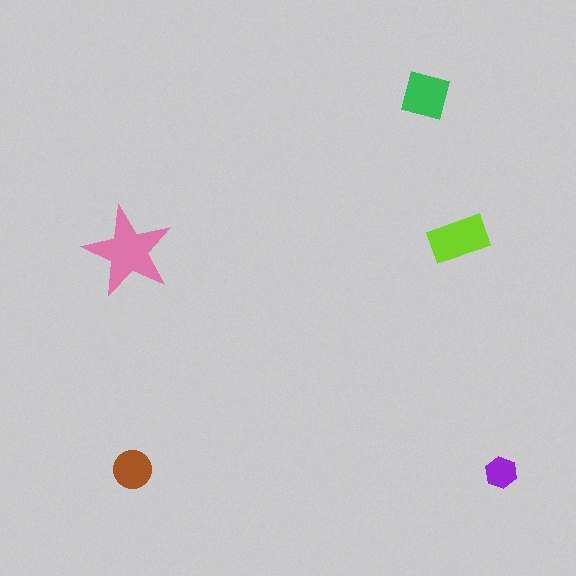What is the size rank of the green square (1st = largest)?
3rd.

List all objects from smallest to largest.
The purple hexagon, the brown circle, the green square, the lime rectangle, the pink star.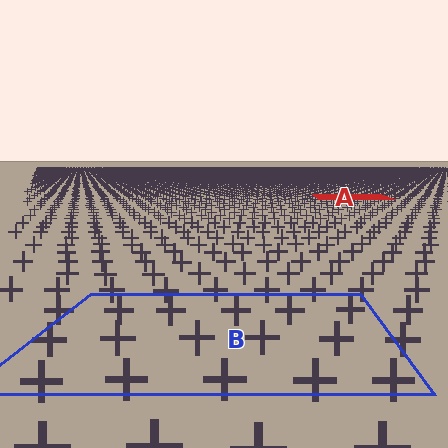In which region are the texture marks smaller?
The texture marks are smaller in region A, because it is farther away.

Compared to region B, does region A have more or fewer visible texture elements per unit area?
Region A has more texture elements per unit area — they are packed more densely because it is farther away.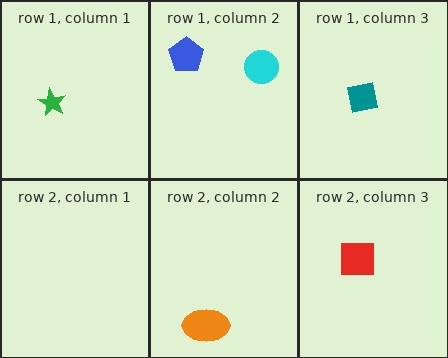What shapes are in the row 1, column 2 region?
The cyan circle, the blue pentagon.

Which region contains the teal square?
The row 1, column 3 region.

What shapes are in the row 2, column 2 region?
The orange ellipse.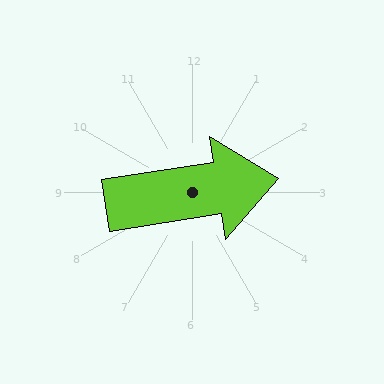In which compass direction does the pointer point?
East.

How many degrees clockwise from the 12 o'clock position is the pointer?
Approximately 81 degrees.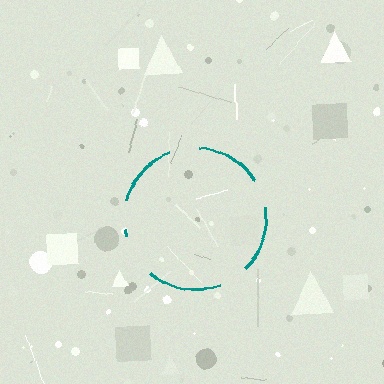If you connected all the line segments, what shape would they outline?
They would outline a circle.